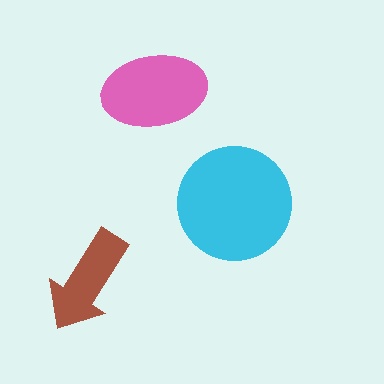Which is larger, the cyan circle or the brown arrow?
The cyan circle.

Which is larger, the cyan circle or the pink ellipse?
The cyan circle.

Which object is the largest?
The cyan circle.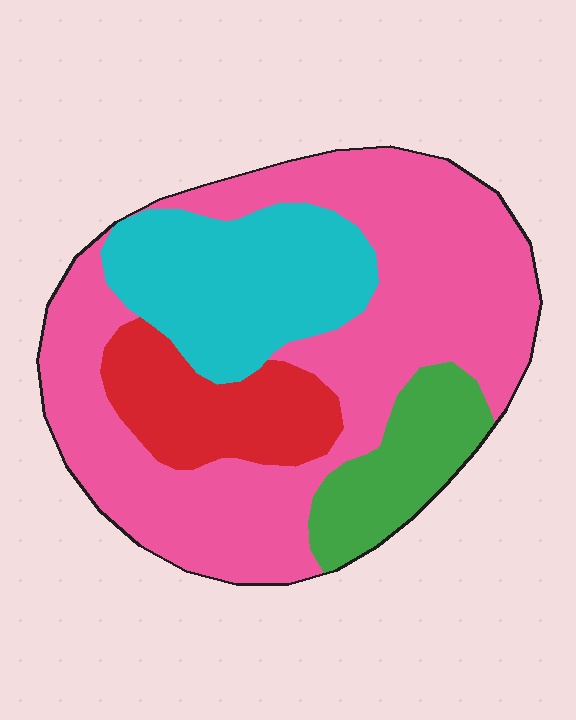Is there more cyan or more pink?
Pink.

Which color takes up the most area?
Pink, at roughly 55%.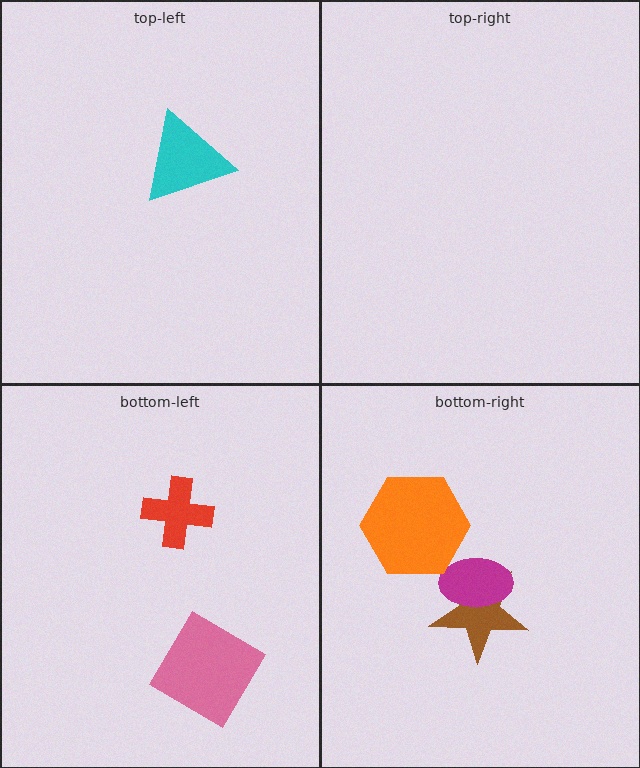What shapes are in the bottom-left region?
The red cross, the pink diamond.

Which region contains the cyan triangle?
The top-left region.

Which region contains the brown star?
The bottom-right region.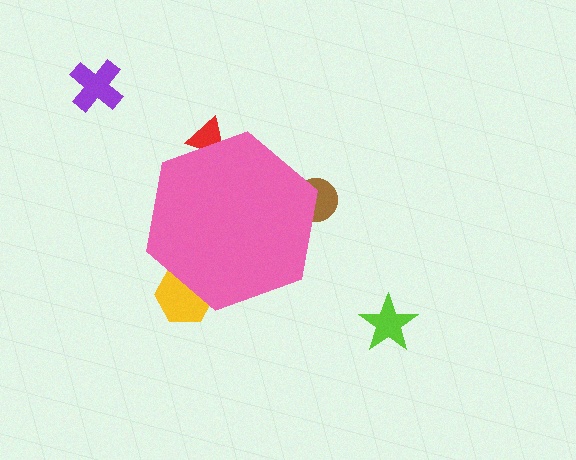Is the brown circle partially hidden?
Yes, the brown circle is partially hidden behind the pink hexagon.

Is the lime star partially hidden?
No, the lime star is fully visible.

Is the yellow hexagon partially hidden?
Yes, the yellow hexagon is partially hidden behind the pink hexagon.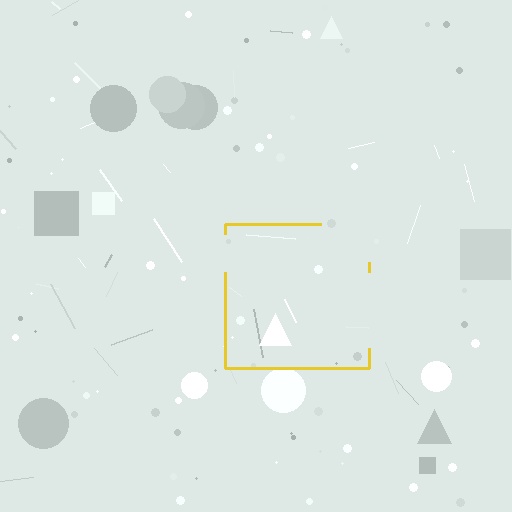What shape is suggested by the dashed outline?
The dashed outline suggests a square.